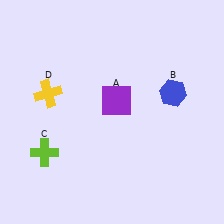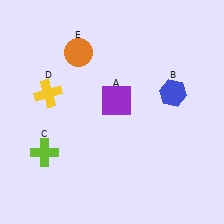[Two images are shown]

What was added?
An orange circle (E) was added in Image 2.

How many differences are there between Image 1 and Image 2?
There is 1 difference between the two images.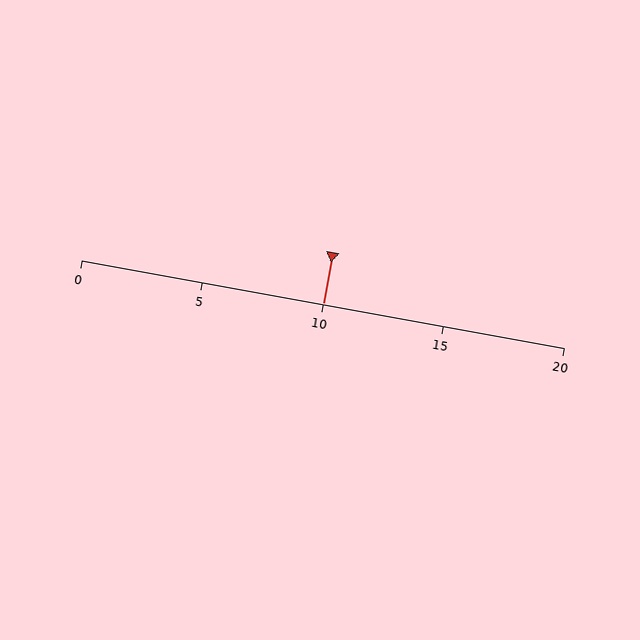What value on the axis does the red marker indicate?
The marker indicates approximately 10.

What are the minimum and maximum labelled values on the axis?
The axis runs from 0 to 20.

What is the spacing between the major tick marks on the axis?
The major ticks are spaced 5 apart.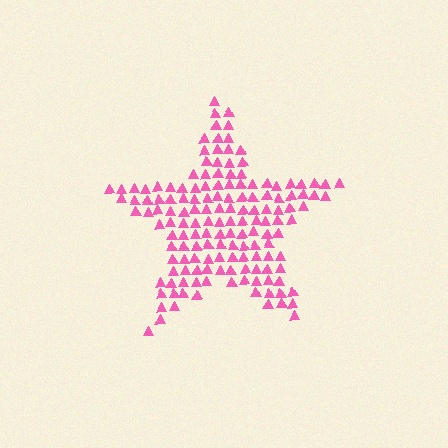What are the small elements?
The small elements are triangles.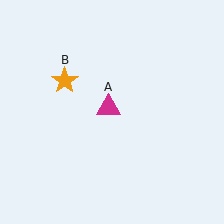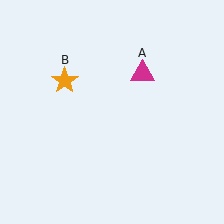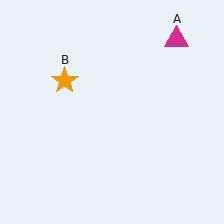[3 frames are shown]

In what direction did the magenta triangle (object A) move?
The magenta triangle (object A) moved up and to the right.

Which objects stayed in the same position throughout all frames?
Orange star (object B) remained stationary.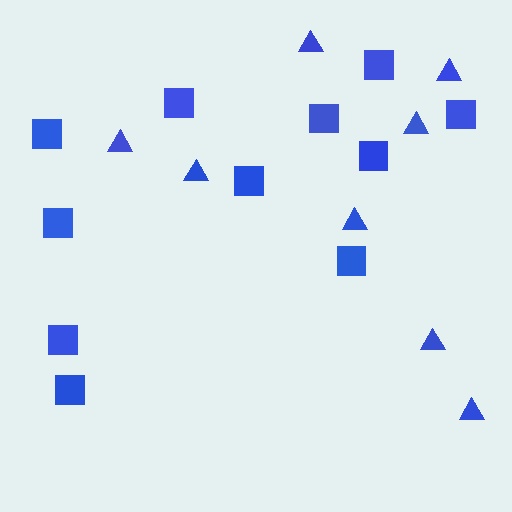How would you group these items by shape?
There are 2 groups: one group of squares (11) and one group of triangles (8).